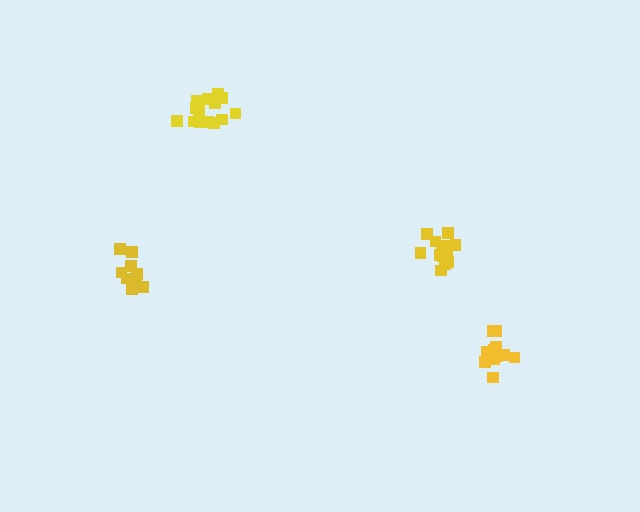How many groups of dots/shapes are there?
There are 4 groups.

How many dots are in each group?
Group 1: 16 dots, Group 2: 15 dots, Group 3: 11 dots, Group 4: 14 dots (56 total).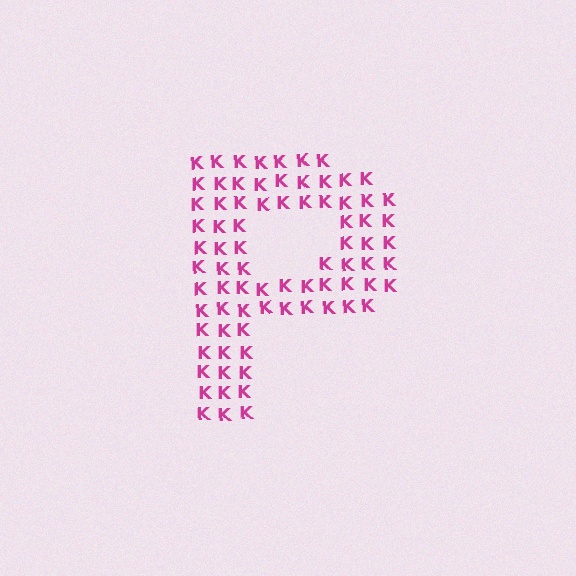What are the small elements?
The small elements are letter K's.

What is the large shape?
The large shape is the letter P.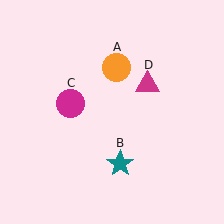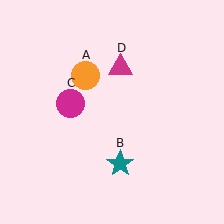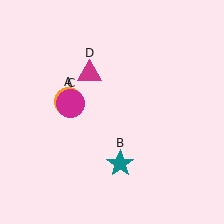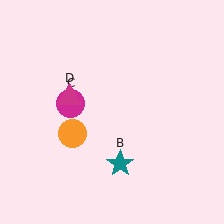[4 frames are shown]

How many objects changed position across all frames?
2 objects changed position: orange circle (object A), magenta triangle (object D).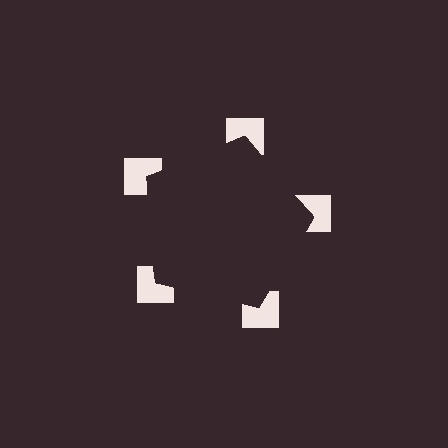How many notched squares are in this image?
There are 5 — one at each vertex of the illusory pentagon.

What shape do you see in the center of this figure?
An illusory pentagon — its edges are inferred from the aligned wedge cuts in the notched squares, not physically drawn.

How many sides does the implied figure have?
5 sides.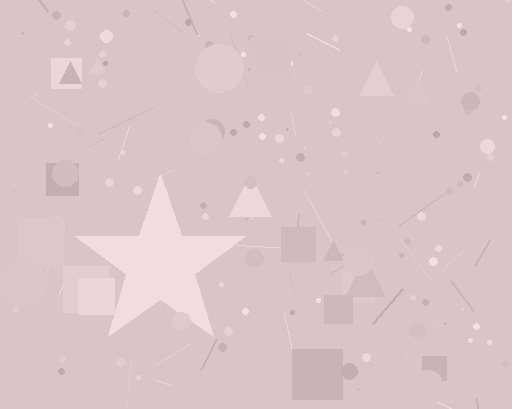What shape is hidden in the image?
A star is hidden in the image.